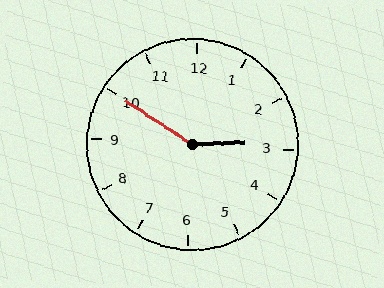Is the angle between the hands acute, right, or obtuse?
It is obtuse.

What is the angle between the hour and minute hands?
Approximately 145 degrees.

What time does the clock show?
2:50.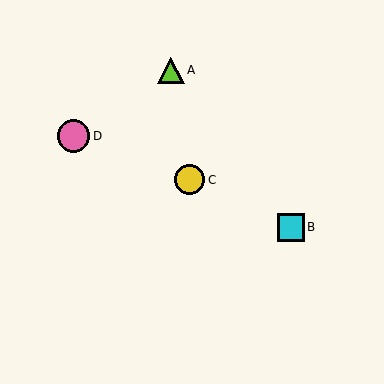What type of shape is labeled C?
Shape C is a yellow circle.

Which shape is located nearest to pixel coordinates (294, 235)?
The cyan square (labeled B) at (291, 227) is nearest to that location.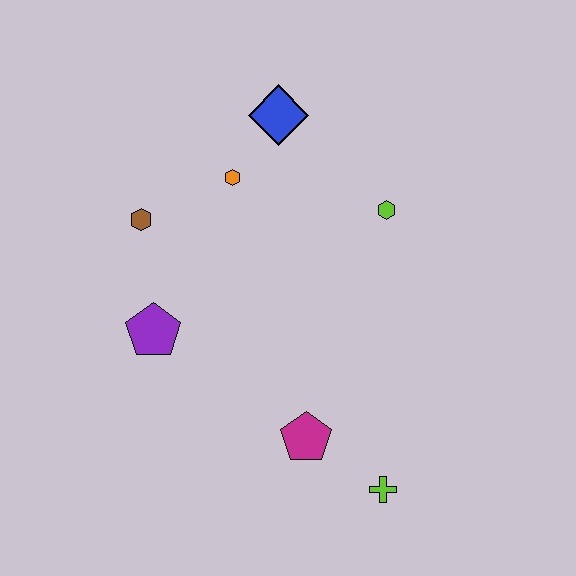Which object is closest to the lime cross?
The magenta pentagon is closest to the lime cross.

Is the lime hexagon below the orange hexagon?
Yes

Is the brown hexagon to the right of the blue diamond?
No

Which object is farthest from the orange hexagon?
The lime cross is farthest from the orange hexagon.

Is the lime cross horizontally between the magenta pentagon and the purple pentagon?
No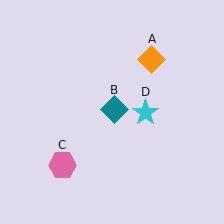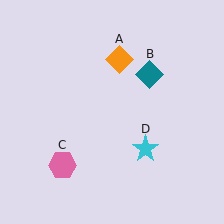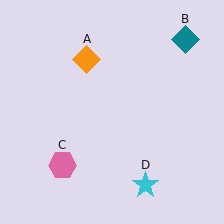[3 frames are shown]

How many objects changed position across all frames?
3 objects changed position: orange diamond (object A), teal diamond (object B), cyan star (object D).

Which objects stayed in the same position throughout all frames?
Pink hexagon (object C) remained stationary.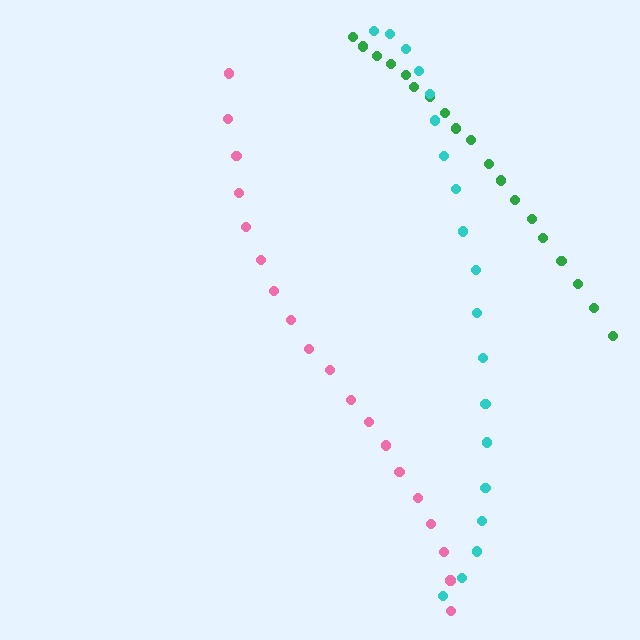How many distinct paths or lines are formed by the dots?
There are 3 distinct paths.